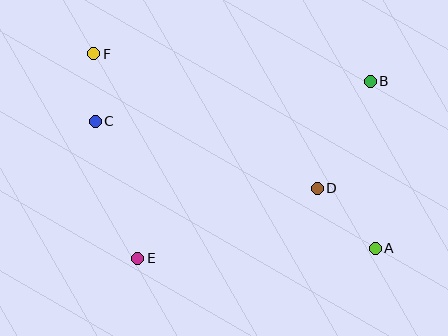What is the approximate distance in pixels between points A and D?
The distance between A and D is approximately 83 pixels.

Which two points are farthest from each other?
Points A and F are farthest from each other.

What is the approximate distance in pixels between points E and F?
The distance between E and F is approximately 209 pixels.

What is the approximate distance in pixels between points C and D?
The distance between C and D is approximately 232 pixels.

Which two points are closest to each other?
Points C and F are closest to each other.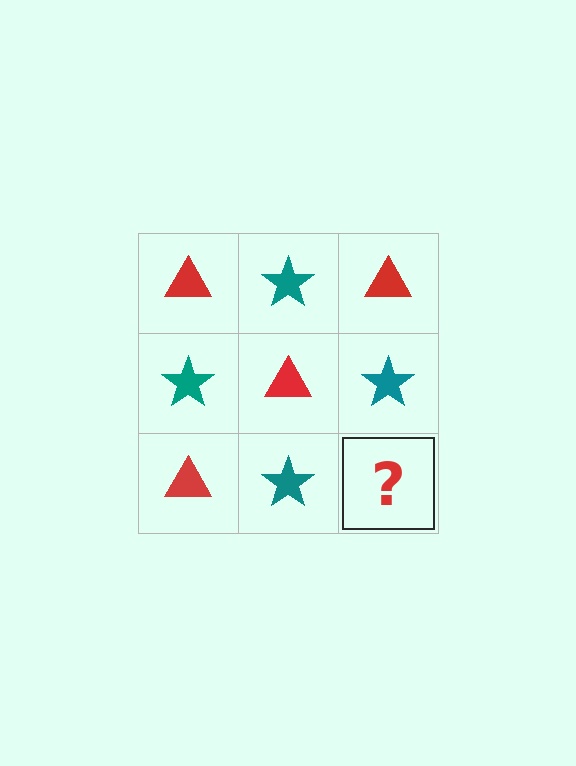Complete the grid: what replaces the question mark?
The question mark should be replaced with a red triangle.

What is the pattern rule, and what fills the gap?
The rule is that it alternates red triangle and teal star in a checkerboard pattern. The gap should be filled with a red triangle.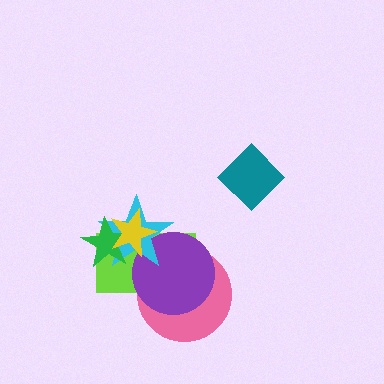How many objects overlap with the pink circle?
2 objects overlap with the pink circle.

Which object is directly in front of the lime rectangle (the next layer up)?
The purple circle is directly in front of the lime rectangle.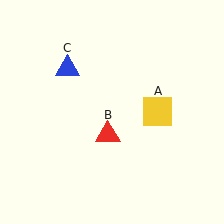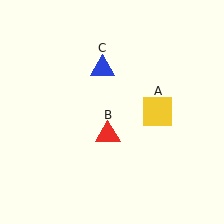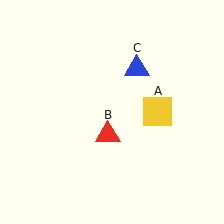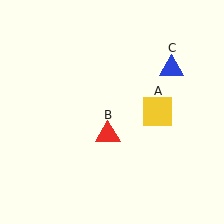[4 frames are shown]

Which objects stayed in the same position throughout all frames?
Yellow square (object A) and red triangle (object B) remained stationary.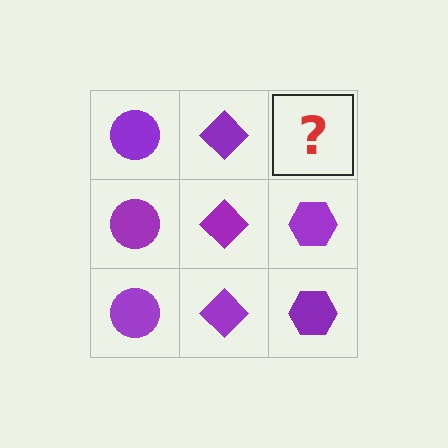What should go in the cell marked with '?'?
The missing cell should contain a purple hexagon.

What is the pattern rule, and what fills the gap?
The rule is that each column has a consistent shape. The gap should be filled with a purple hexagon.